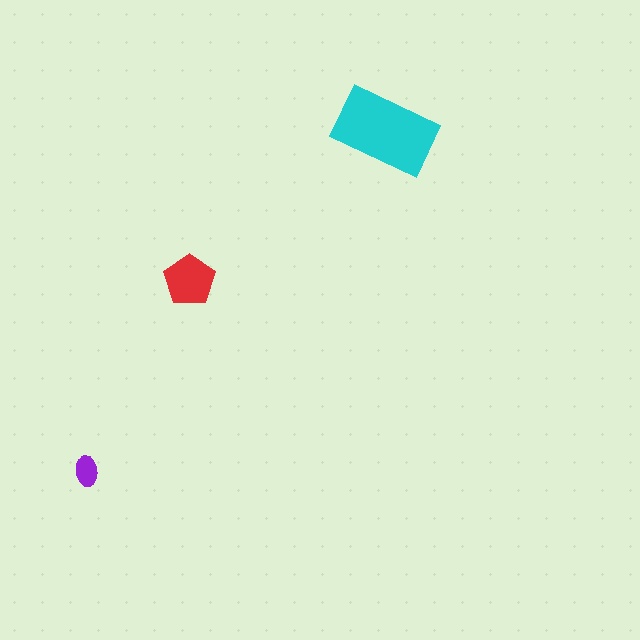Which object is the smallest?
The purple ellipse.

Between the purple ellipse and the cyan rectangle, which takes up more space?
The cyan rectangle.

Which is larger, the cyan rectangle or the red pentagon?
The cyan rectangle.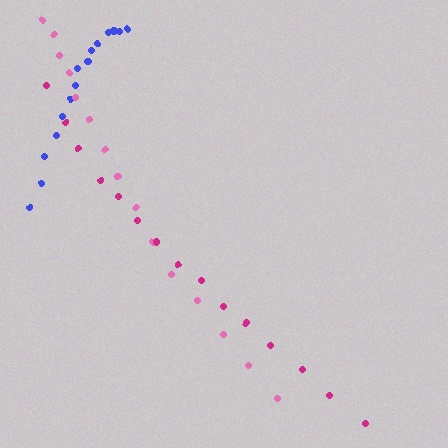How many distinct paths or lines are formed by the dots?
There are 3 distinct paths.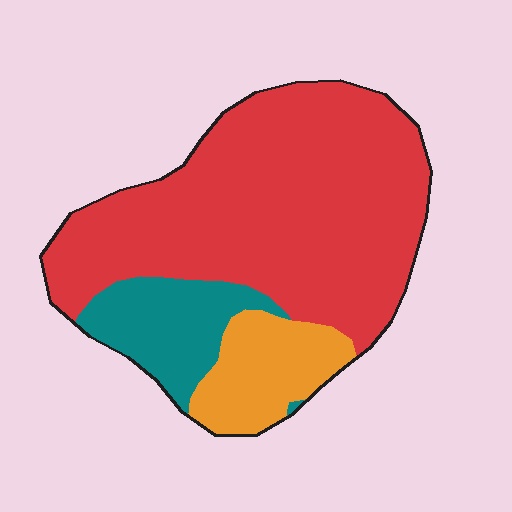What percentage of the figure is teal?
Teal takes up about one sixth (1/6) of the figure.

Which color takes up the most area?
Red, at roughly 70%.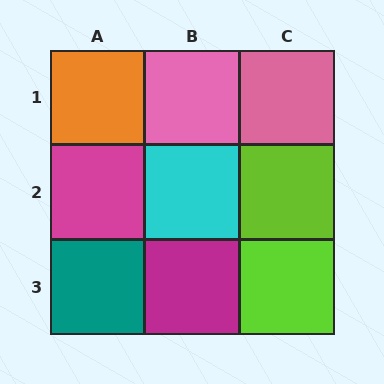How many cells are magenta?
2 cells are magenta.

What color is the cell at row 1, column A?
Orange.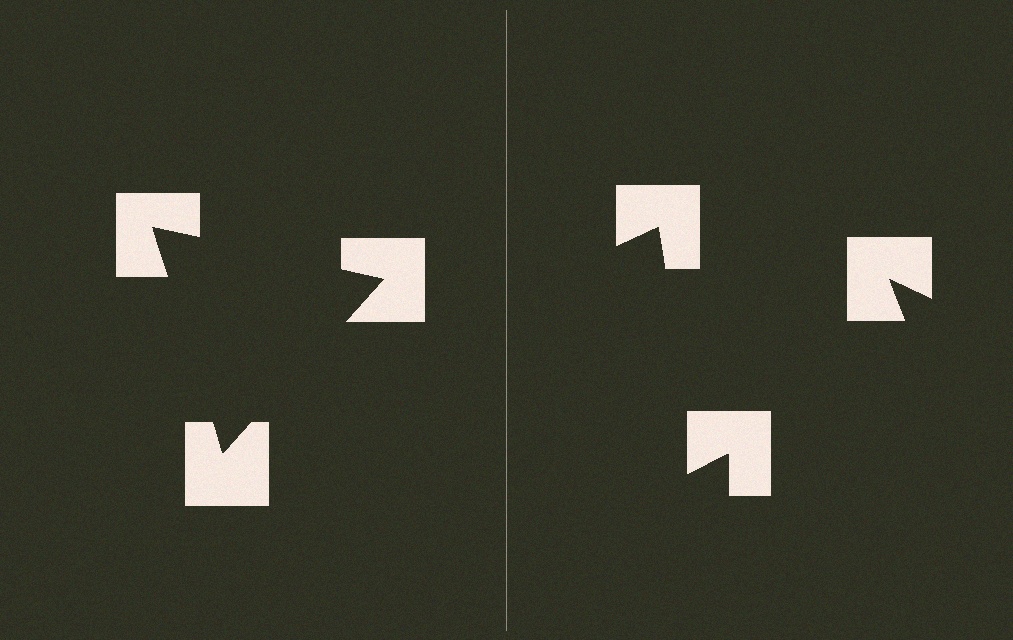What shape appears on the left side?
An illusory triangle.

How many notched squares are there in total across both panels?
6 — 3 on each side.